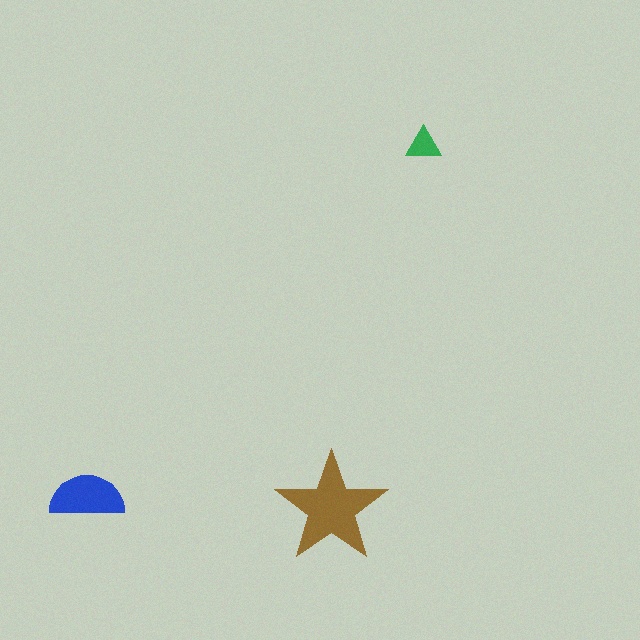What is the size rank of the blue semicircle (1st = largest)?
2nd.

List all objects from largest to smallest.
The brown star, the blue semicircle, the green triangle.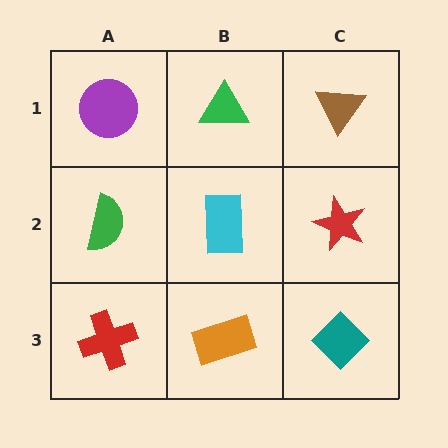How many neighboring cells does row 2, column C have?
3.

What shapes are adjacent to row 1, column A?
A green semicircle (row 2, column A), a green triangle (row 1, column B).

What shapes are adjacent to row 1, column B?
A cyan rectangle (row 2, column B), a purple circle (row 1, column A), a brown triangle (row 1, column C).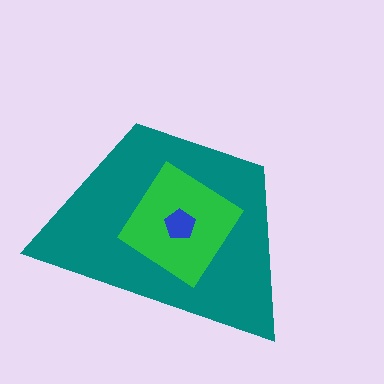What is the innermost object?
The blue pentagon.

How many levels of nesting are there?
3.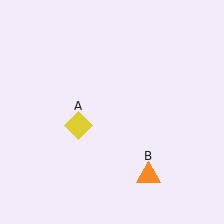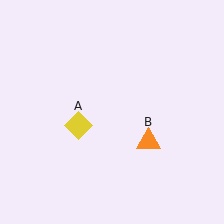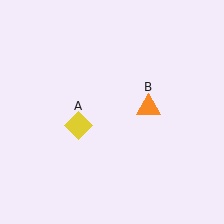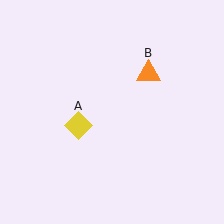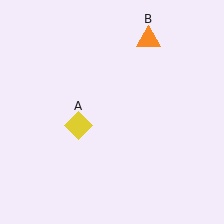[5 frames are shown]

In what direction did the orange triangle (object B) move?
The orange triangle (object B) moved up.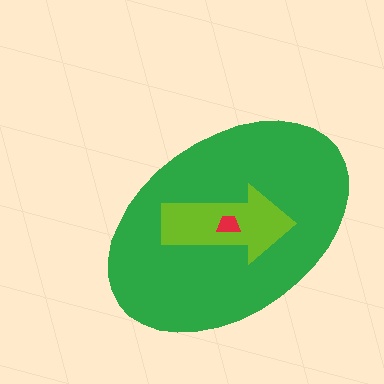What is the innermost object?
The red trapezoid.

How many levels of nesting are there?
3.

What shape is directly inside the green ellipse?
The lime arrow.